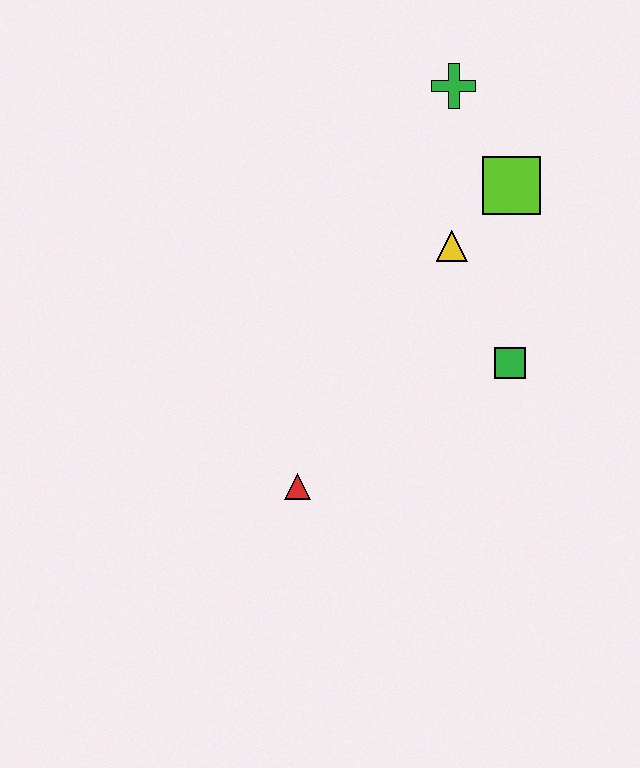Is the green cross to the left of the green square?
Yes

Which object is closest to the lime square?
The yellow triangle is closest to the lime square.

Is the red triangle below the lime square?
Yes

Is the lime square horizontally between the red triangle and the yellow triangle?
No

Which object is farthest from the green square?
The green cross is farthest from the green square.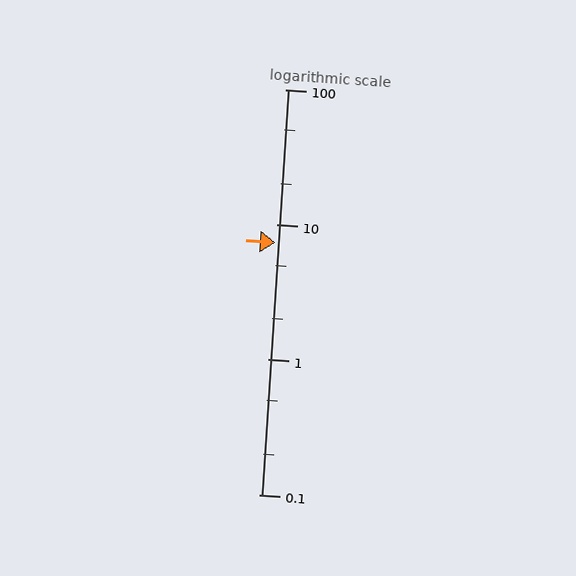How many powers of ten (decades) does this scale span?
The scale spans 3 decades, from 0.1 to 100.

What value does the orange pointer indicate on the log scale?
The pointer indicates approximately 7.3.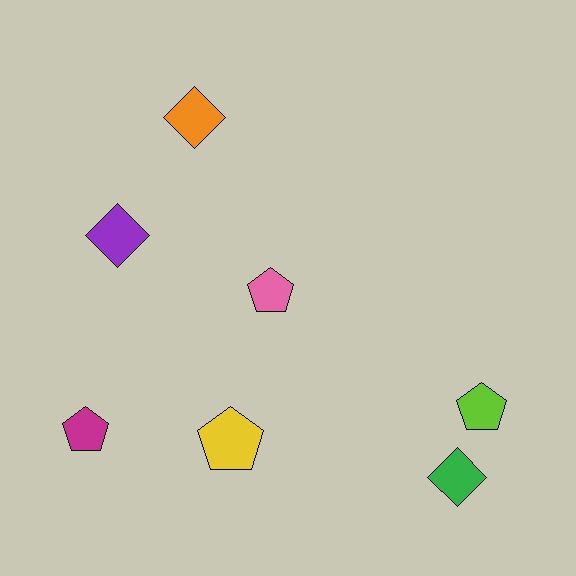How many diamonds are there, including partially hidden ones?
There are 3 diamonds.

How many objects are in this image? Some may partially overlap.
There are 7 objects.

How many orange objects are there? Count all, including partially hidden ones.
There is 1 orange object.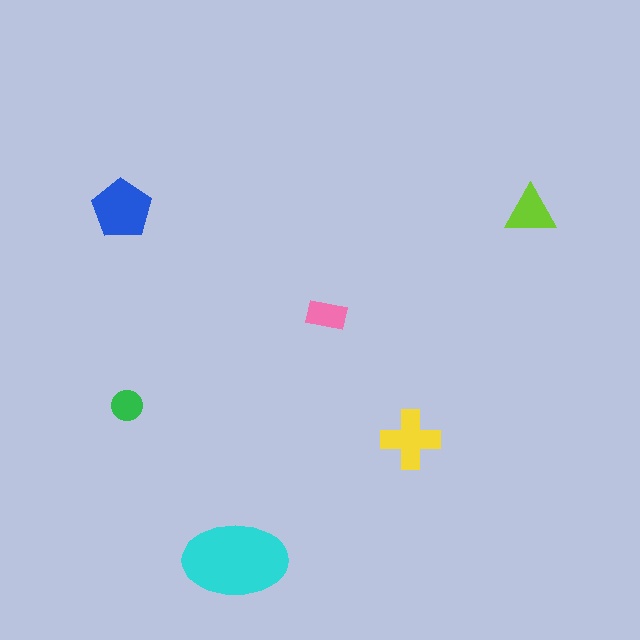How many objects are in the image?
There are 6 objects in the image.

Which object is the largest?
The cyan ellipse.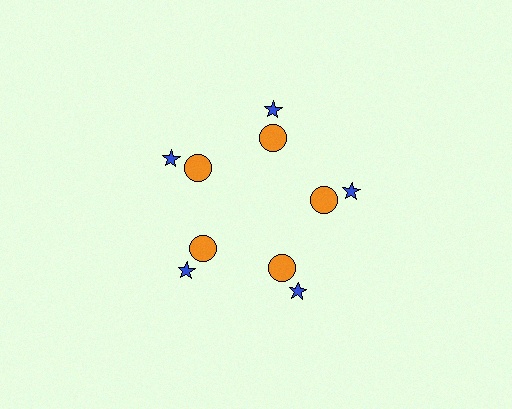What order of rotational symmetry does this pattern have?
This pattern has 5-fold rotational symmetry.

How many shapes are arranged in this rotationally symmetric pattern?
There are 10 shapes, arranged in 5 groups of 2.